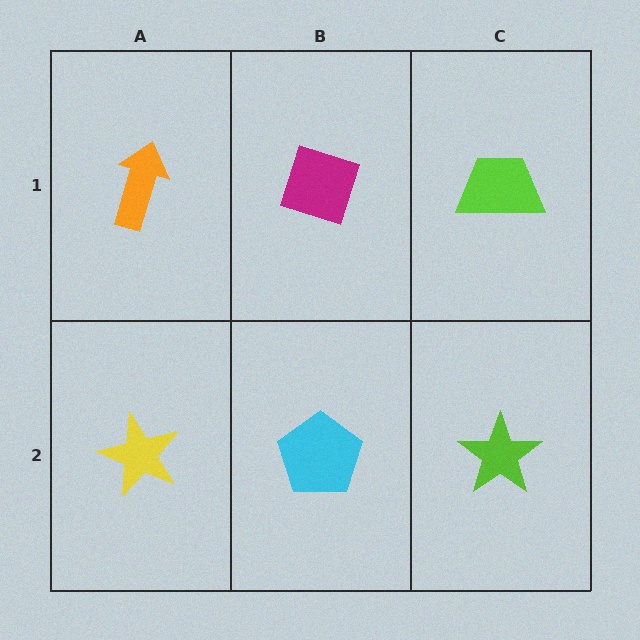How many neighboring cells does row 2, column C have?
2.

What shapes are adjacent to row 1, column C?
A lime star (row 2, column C), a magenta diamond (row 1, column B).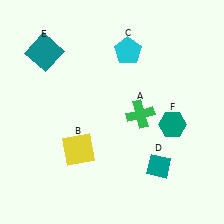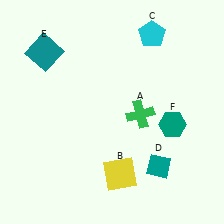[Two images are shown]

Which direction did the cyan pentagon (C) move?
The cyan pentagon (C) moved right.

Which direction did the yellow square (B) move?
The yellow square (B) moved right.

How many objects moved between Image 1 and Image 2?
2 objects moved between the two images.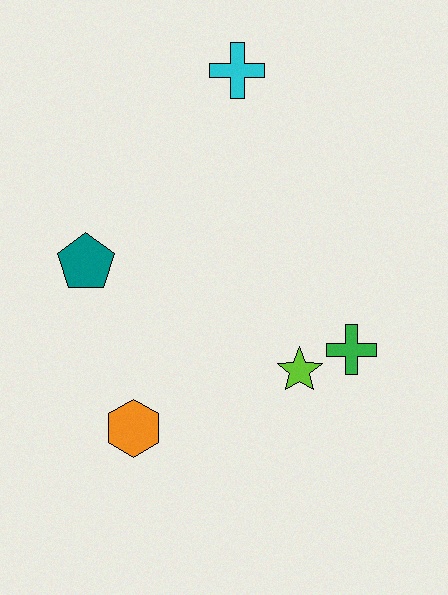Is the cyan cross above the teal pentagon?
Yes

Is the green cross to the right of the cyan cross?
Yes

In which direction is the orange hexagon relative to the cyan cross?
The orange hexagon is below the cyan cross.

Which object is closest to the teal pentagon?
The orange hexagon is closest to the teal pentagon.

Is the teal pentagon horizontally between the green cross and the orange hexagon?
No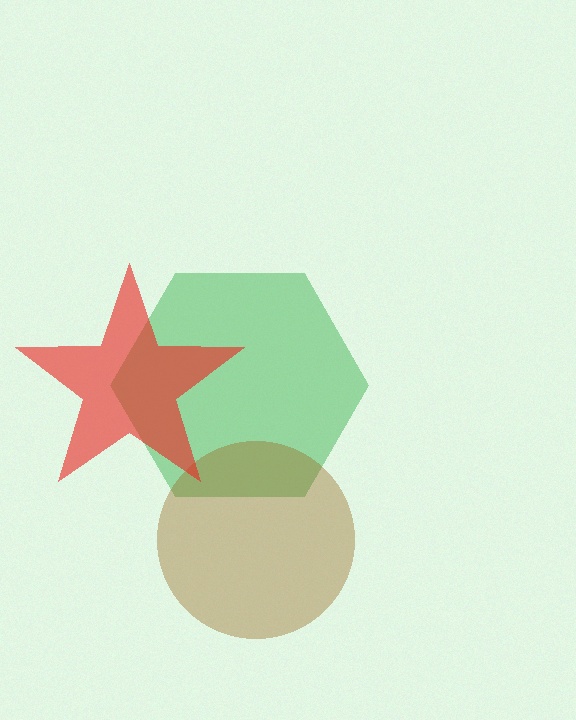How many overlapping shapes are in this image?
There are 3 overlapping shapes in the image.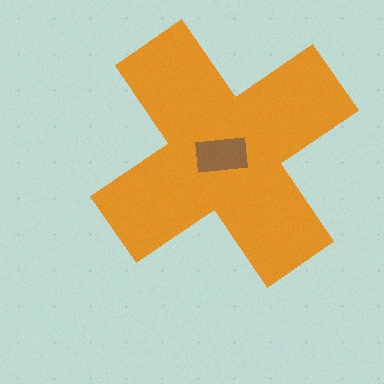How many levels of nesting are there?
2.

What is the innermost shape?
The brown rectangle.